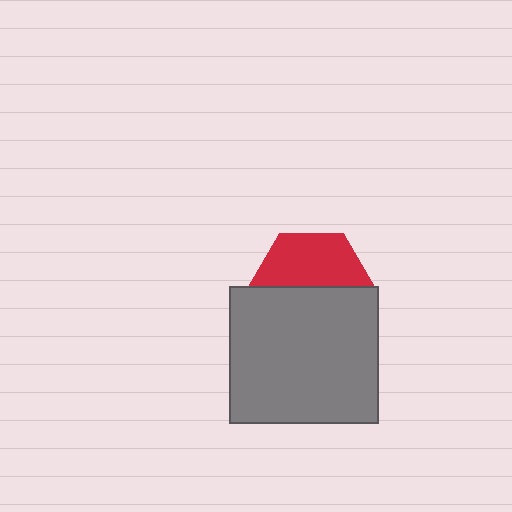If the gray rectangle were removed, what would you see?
You would see the complete red hexagon.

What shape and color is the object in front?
The object in front is a gray rectangle.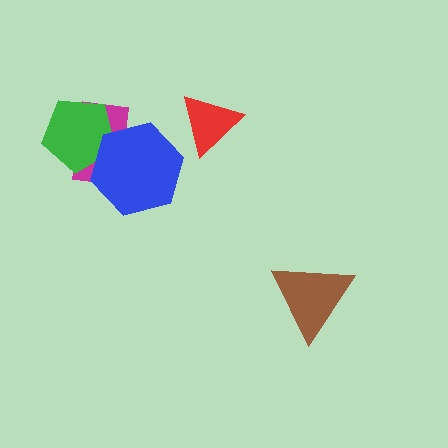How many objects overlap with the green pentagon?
2 objects overlap with the green pentagon.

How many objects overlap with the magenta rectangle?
2 objects overlap with the magenta rectangle.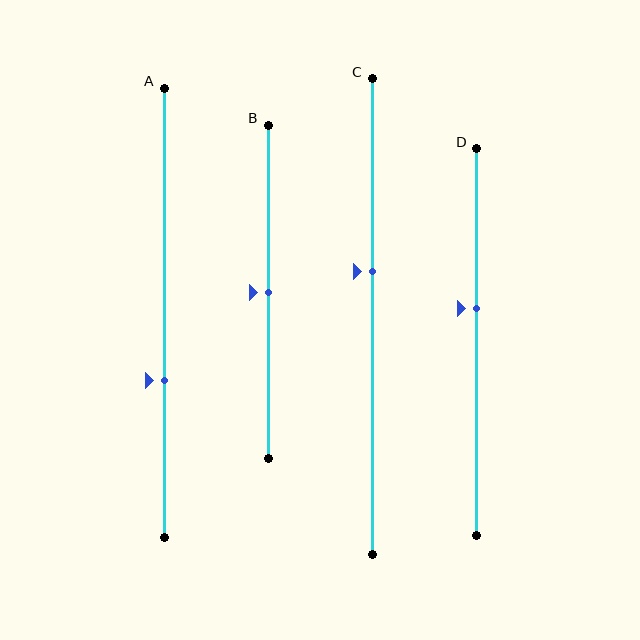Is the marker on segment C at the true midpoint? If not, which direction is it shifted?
No, the marker on segment C is shifted upward by about 10% of the segment length.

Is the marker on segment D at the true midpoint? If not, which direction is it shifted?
No, the marker on segment D is shifted upward by about 9% of the segment length.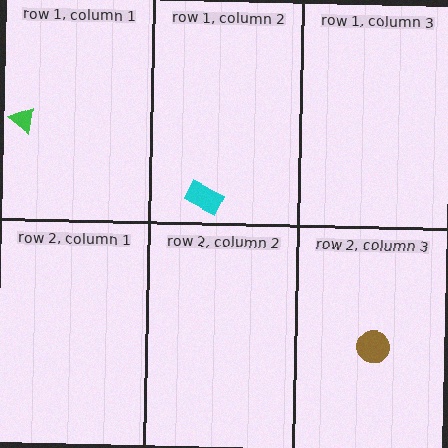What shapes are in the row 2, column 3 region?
The brown circle.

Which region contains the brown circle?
The row 2, column 3 region.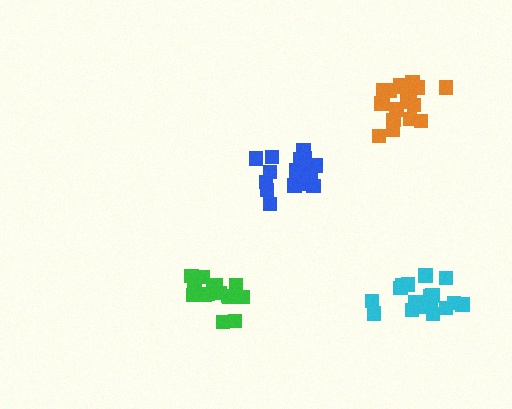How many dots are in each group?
Group 1: 20 dots, Group 2: 18 dots, Group 3: 16 dots, Group 4: 17 dots (71 total).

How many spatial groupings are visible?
There are 4 spatial groupings.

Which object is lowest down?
The cyan cluster is bottommost.